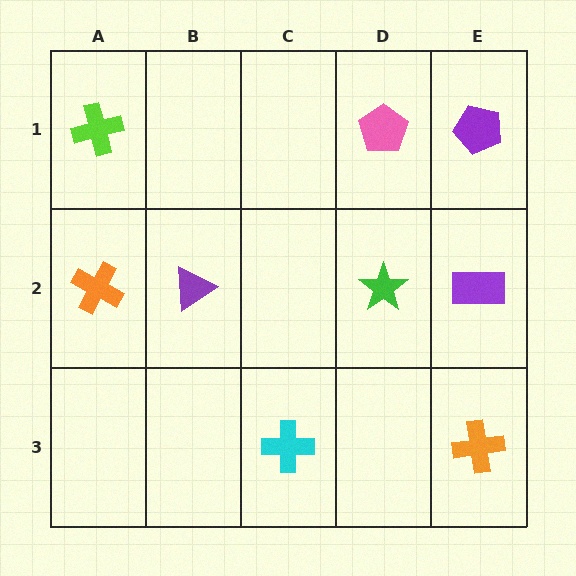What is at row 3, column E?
An orange cross.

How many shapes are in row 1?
3 shapes.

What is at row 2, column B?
A purple triangle.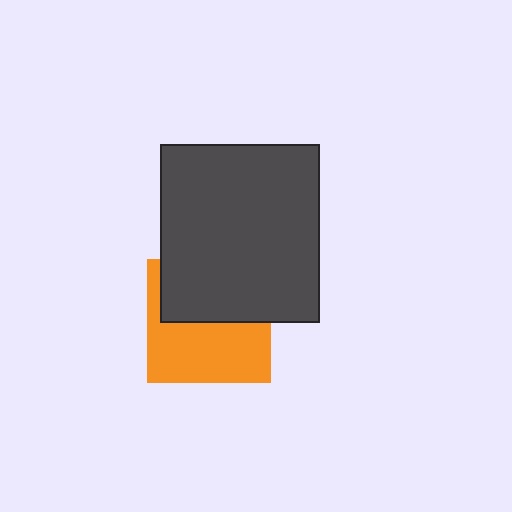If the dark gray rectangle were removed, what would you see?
You would see the complete orange square.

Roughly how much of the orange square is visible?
About half of it is visible (roughly 53%).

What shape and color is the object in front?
The object in front is a dark gray rectangle.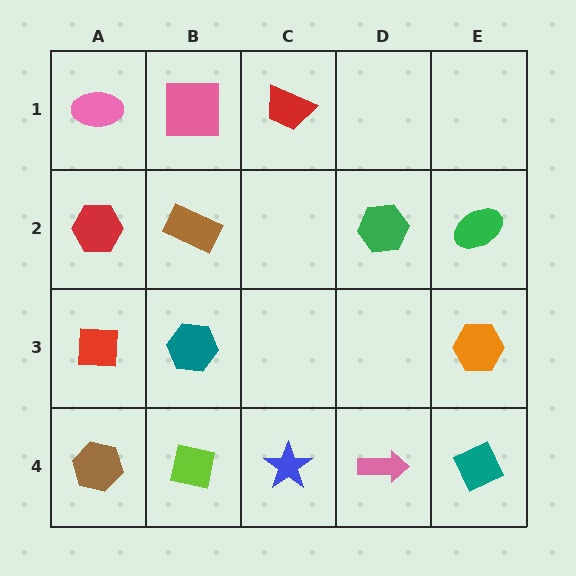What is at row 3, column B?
A teal hexagon.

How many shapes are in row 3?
3 shapes.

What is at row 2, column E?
A green ellipse.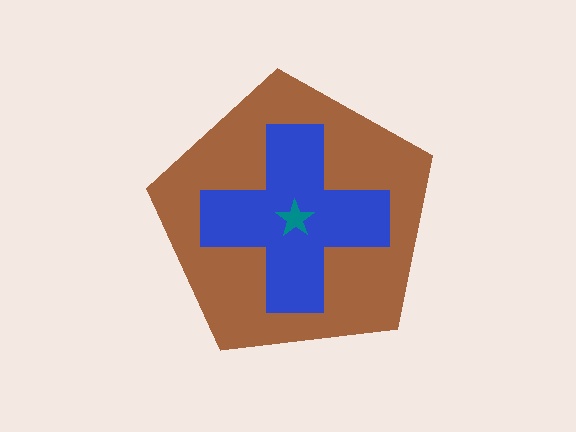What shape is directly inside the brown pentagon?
The blue cross.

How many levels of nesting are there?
3.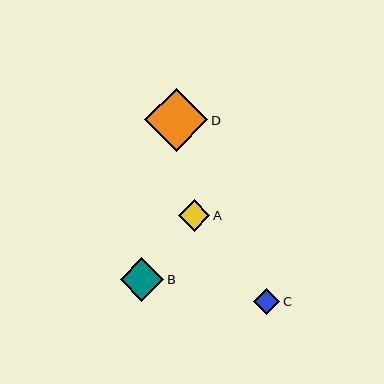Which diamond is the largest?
Diamond D is the largest with a size of approximately 63 pixels.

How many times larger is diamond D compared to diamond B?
Diamond D is approximately 1.4 times the size of diamond B.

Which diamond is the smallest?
Diamond C is the smallest with a size of approximately 26 pixels.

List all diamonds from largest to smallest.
From largest to smallest: D, B, A, C.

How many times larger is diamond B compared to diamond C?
Diamond B is approximately 1.7 times the size of diamond C.